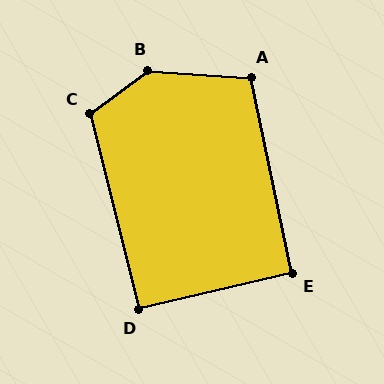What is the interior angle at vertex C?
Approximately 112 degrees (obtuse).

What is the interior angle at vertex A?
Approximately 106 degrees (obtuse).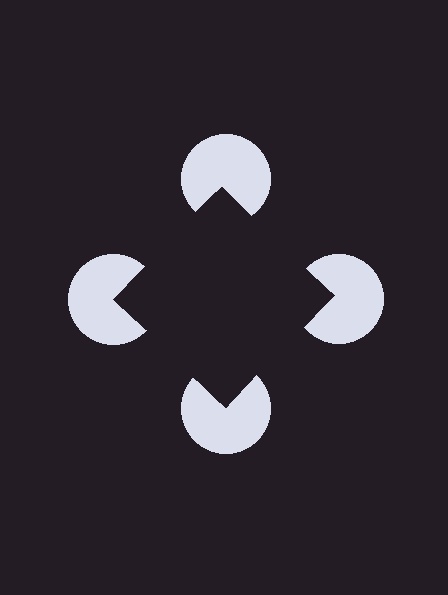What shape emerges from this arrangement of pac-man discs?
An illusory square — its edges are inferred from the aligned wedge cuts in the pac-man discs, not physically drawn.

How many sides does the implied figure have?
4 sides.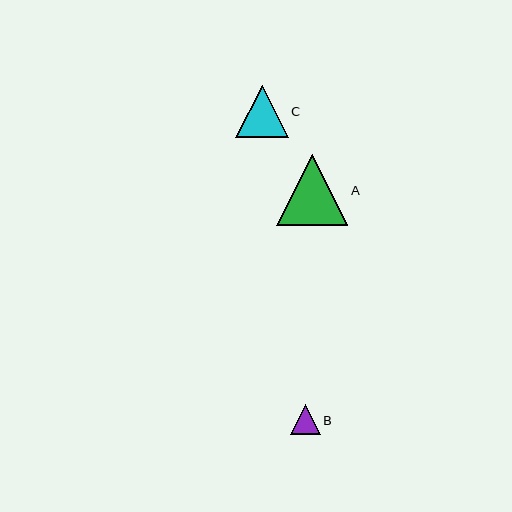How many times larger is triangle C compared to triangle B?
Triangle C is approximately 1.8 times the size of triangle B.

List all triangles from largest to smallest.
From largest to smallest: A, C, B.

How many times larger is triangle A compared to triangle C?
Triangle A is approximately 1.4 times the size of triangle C.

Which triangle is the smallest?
Triangle B is the smallest with a size of approximately 29 pixels.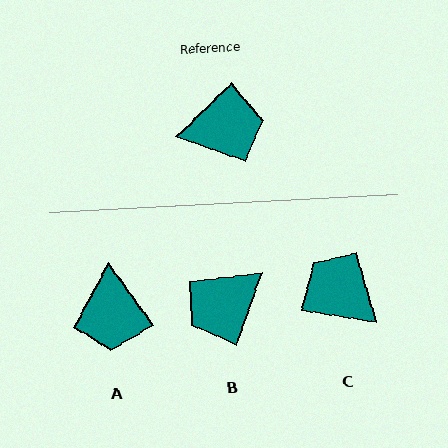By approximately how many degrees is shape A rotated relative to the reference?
Approximately 99 degrees clockwise.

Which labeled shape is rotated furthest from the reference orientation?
B, about 154 degrees away.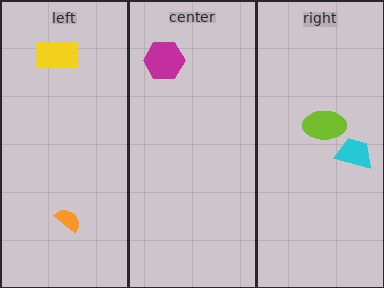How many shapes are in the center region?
1.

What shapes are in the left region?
The yellow rectangle, the orange semicircle.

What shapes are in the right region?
The cyan trapezoid, the lime ellipse.